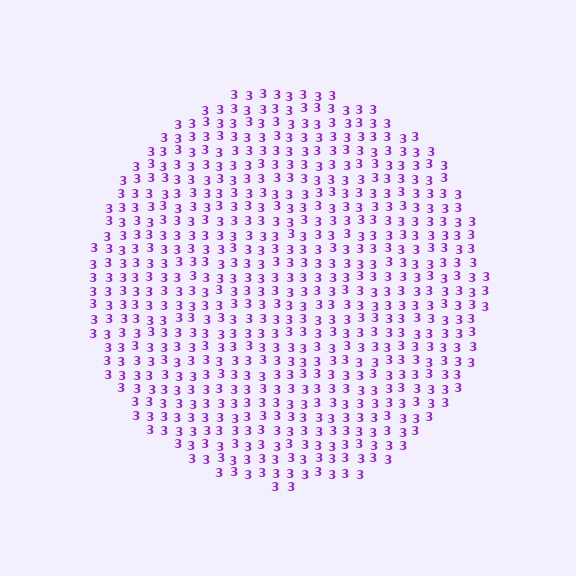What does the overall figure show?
The overall figure shows a circle.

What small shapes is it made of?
It is made of small digit 3's.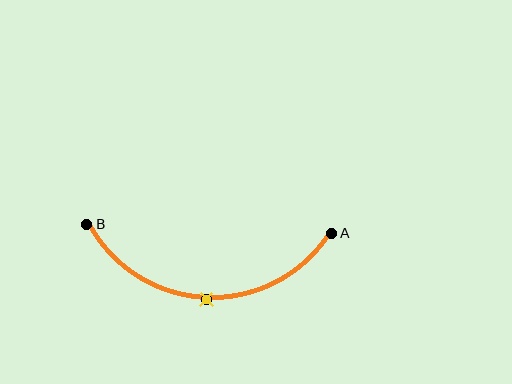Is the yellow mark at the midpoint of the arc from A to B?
Yes. The yellow mark lies on the arc at equal arc-length from both A and B — it is the arc midpoint.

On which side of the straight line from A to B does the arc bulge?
The arc bulges below the straight line connecting A and B.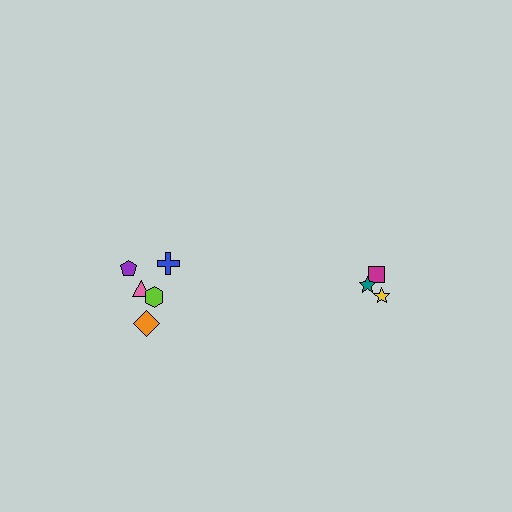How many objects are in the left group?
There are 5 objects.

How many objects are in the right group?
There are 3 objects.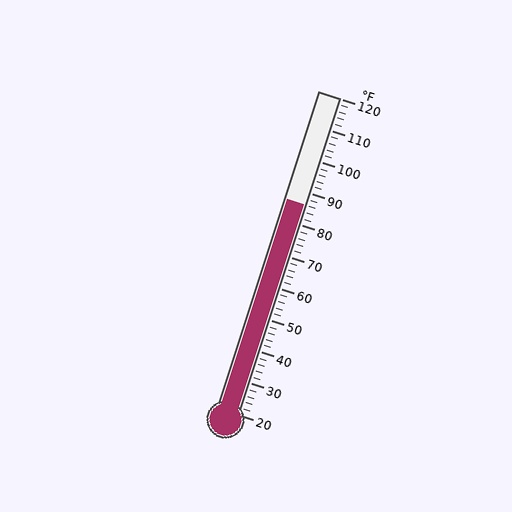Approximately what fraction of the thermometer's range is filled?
The thermometer is filled to approximately 65% of its range.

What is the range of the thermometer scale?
The thermometer scale ranges from 20°F to 120°F.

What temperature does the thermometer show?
The thermometer shows approximately 86°F.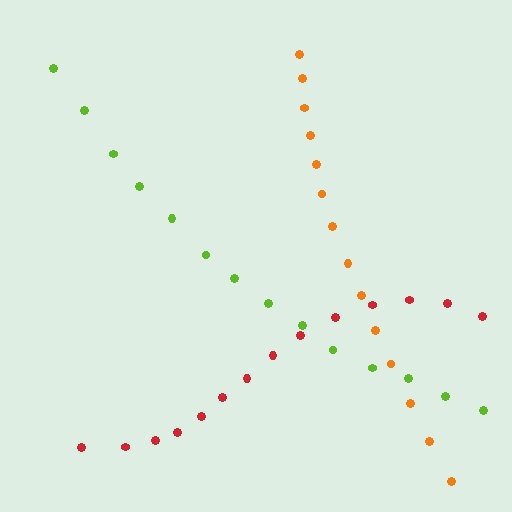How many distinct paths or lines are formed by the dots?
There are 3 distinct paths.